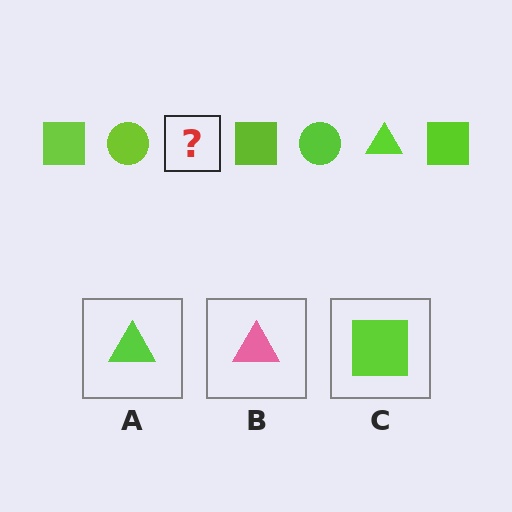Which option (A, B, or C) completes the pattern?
A.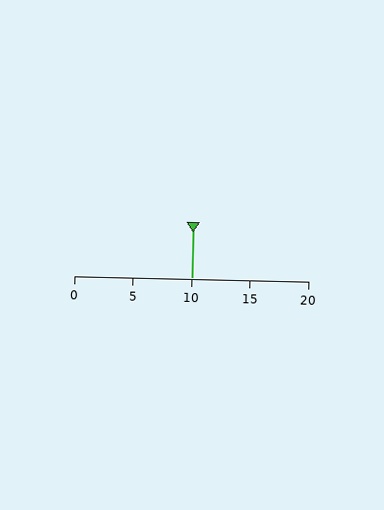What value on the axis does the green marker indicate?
The marker indicates approximately 10.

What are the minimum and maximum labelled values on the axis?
The axis runs from 0 to 20.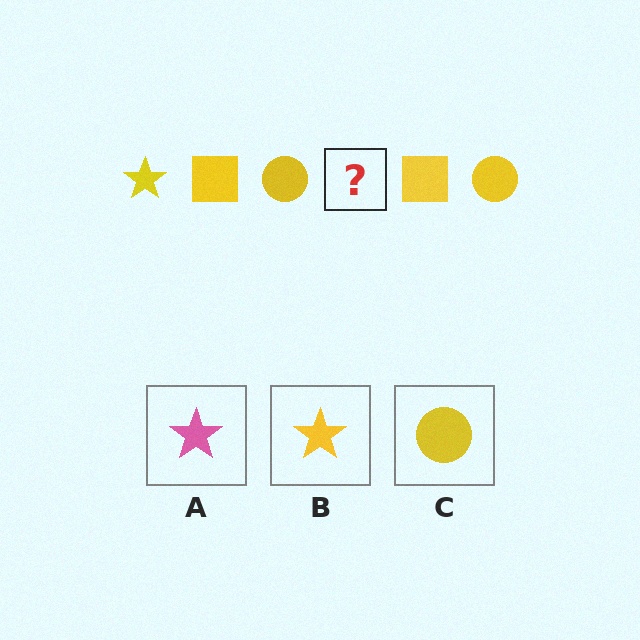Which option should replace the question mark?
Option B.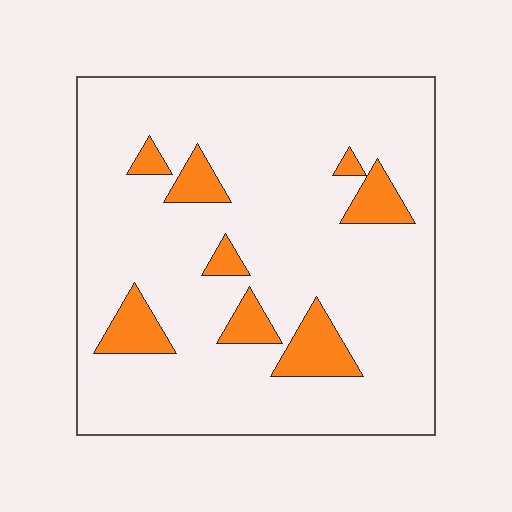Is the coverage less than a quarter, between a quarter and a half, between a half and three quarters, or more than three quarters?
Less than a quarter.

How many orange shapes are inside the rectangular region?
8.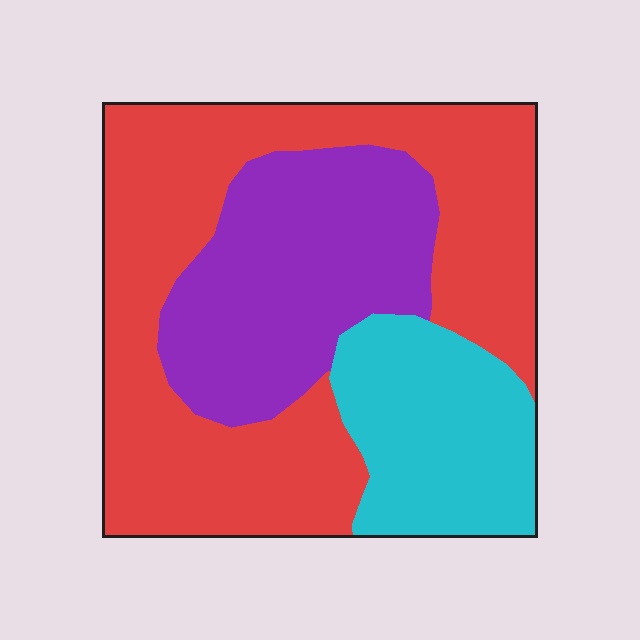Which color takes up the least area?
Cyan, at roughly 20%.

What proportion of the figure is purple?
Purple covers 28% of the figure.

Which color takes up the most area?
Red, at roughly 50%.